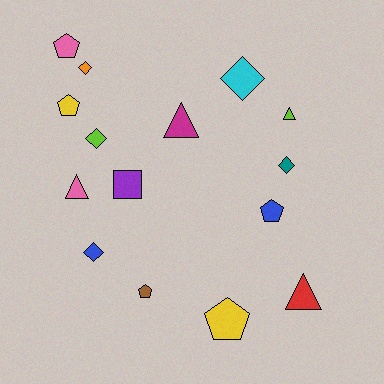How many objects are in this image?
There are 15 objects.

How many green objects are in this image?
There are no green objects.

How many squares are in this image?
There is 1 square.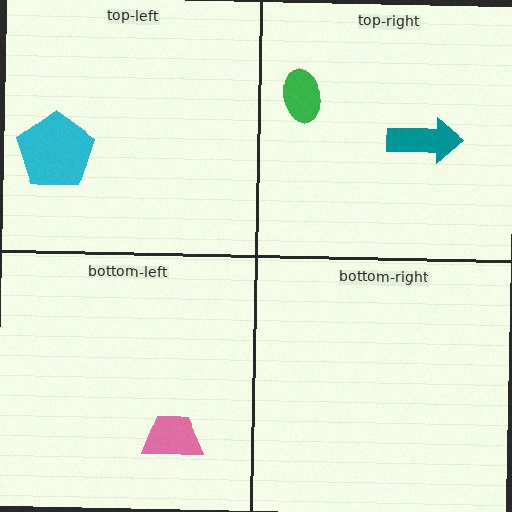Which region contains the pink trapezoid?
The bottom-left region.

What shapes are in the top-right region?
The teal arrow, the green ellipse.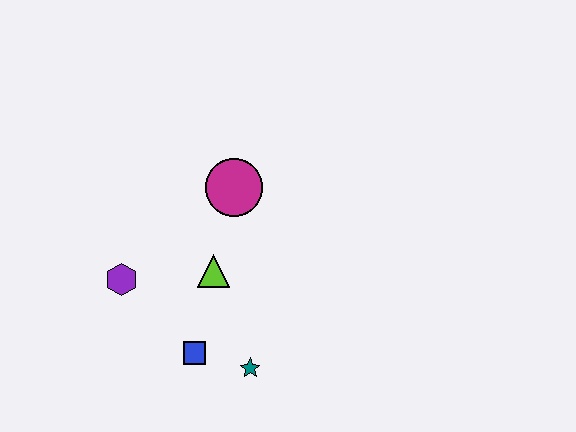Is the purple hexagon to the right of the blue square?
No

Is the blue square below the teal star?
No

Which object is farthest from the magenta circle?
The teal star is farthest from the magenta circle.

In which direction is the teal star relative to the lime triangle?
The teal star is below the lime triangle.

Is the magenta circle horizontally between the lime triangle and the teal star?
Yes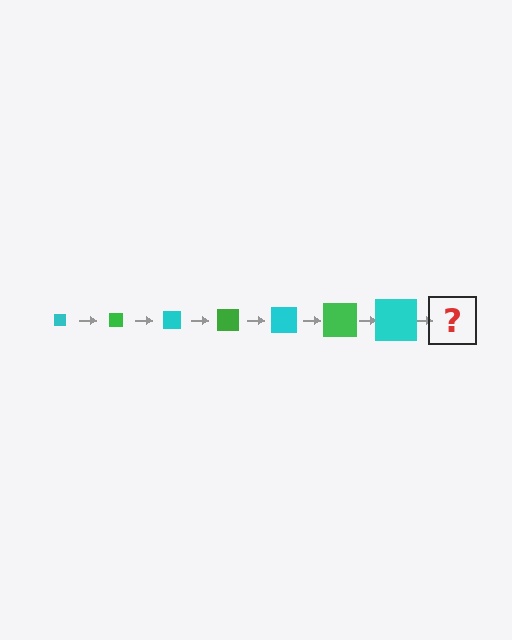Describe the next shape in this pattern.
It should be a green square, larger than the previous one.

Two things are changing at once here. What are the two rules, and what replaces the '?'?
The two rules are that the square grows larger each step and the color cycles through cyan and green. The '?' should be a green square, larger than the previous one.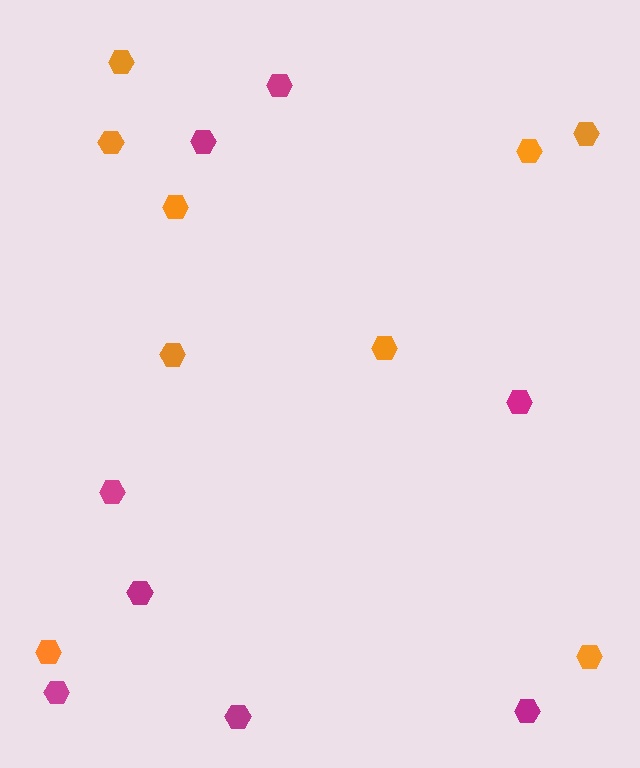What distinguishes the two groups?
There are 2 groups: one group of orange hexagons (9) and one group of magenta hexagons (8).